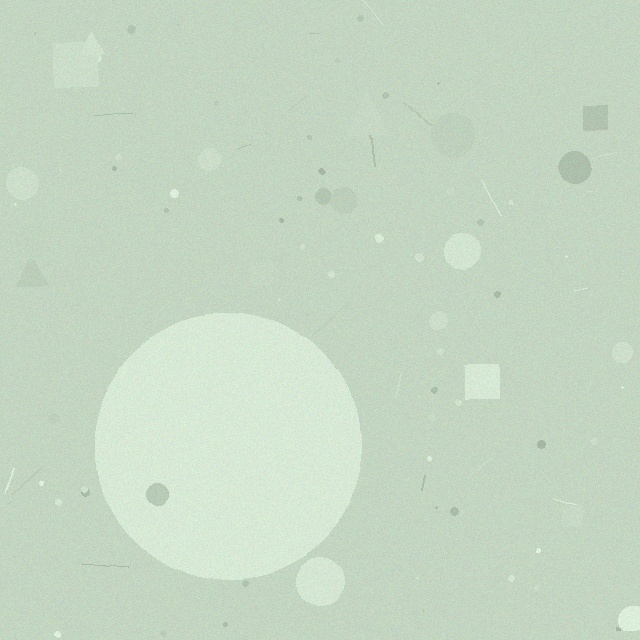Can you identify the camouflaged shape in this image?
The camouflaged shape is a circle.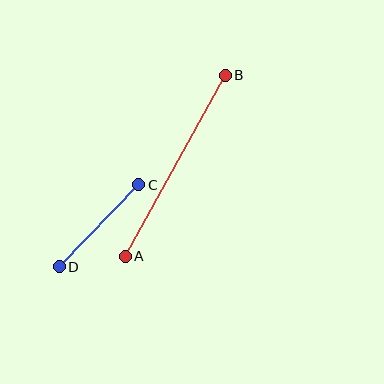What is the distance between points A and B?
The distance is approximately 207 pixels.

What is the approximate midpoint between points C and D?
The midpoint is at approximately (99, 226) pixels.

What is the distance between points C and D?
The distance is approximately 115 pixels.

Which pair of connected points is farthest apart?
Points A and B are farthest apart.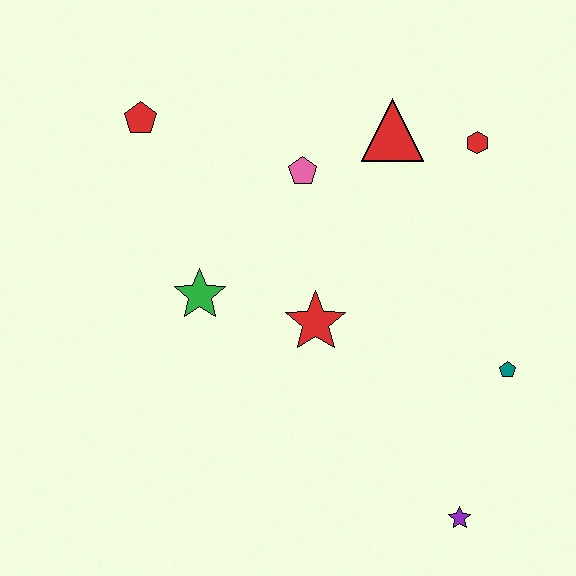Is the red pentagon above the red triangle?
Yes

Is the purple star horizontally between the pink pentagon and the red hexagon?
Yes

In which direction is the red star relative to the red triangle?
The red star is below the red triangle.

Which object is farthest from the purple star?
The red pentagon is farthest from the purple star.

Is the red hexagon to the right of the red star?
Yes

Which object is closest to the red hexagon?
The red triangle is closest to the red hexagon.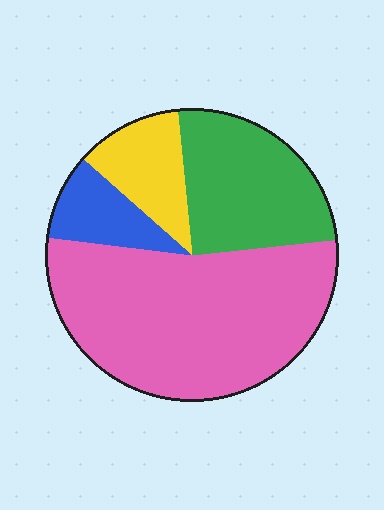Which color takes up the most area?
Pink, at roughly 55%.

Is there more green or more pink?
Pink.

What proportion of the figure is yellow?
Yellow takes up about one eighth (1/8) of the figure.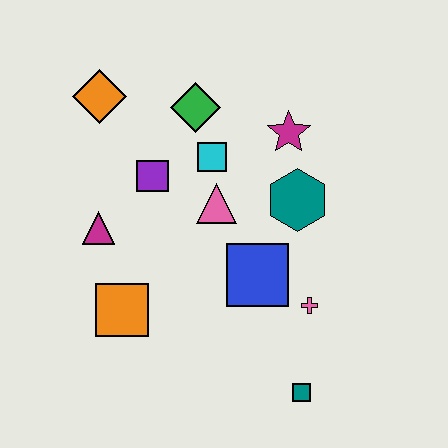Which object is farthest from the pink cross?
The orange diamond is farthest from the pink cross.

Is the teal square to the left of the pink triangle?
No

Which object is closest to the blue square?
The pink cross is closest to the blue square.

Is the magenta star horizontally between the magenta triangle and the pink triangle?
No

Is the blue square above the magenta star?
No